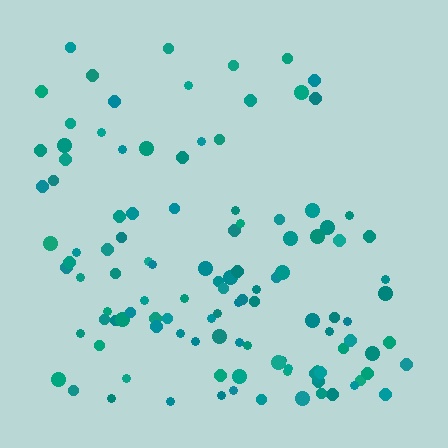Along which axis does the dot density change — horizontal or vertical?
Vertical.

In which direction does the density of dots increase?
From top to bottom, with the bottom side densest.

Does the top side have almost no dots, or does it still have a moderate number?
Still a moderate number, just noticeably fewer than the bottom.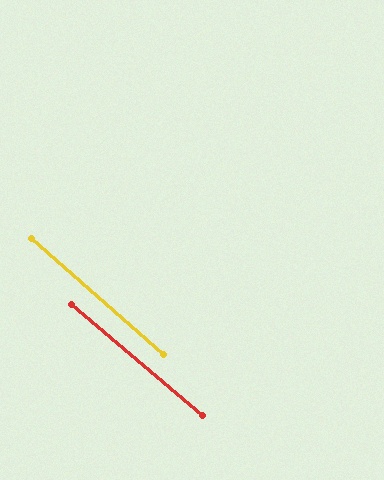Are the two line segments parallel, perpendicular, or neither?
Parallel — their directions differ by only 0.8°.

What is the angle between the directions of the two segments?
Approximately 1 degree.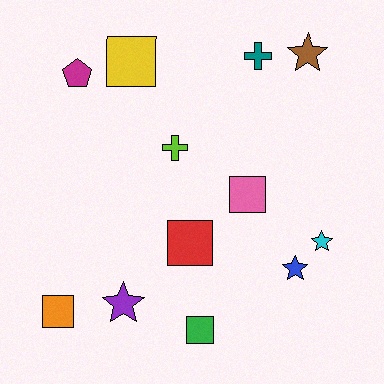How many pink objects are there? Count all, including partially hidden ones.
There is 1 pink object.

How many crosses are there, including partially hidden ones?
There are 2 crosses.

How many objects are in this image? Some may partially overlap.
There are 12 objects.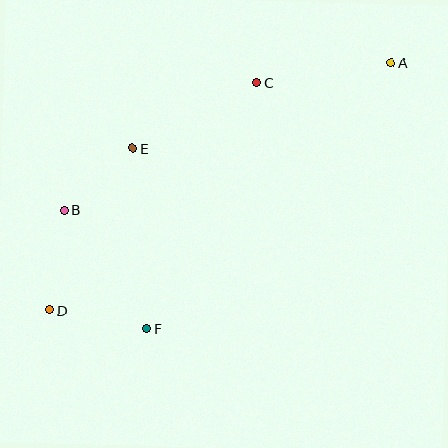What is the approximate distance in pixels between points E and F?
The distance between E and F is approximately 181 pixels.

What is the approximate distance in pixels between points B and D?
The distance between B and D is approximately 101 pixels.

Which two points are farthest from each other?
Points A and D are farthest from each other.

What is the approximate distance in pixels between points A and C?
The distance between A and C is approximately 136 pixels.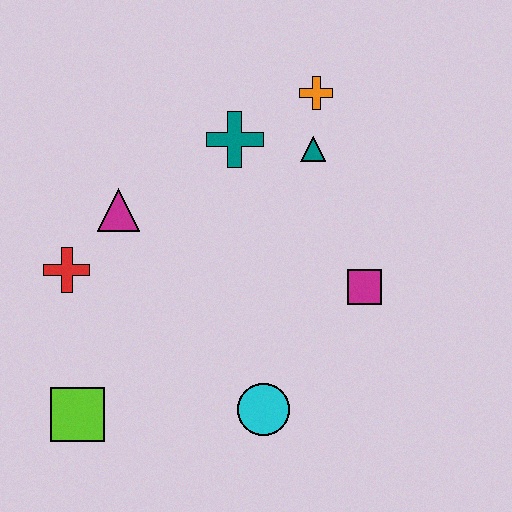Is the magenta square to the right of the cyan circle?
Yes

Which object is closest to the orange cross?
The teal triangle is closest to the orange cross.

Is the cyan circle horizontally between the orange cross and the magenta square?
No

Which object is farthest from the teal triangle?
The lime square is farthest from the teal triangle.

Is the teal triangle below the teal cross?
Yes